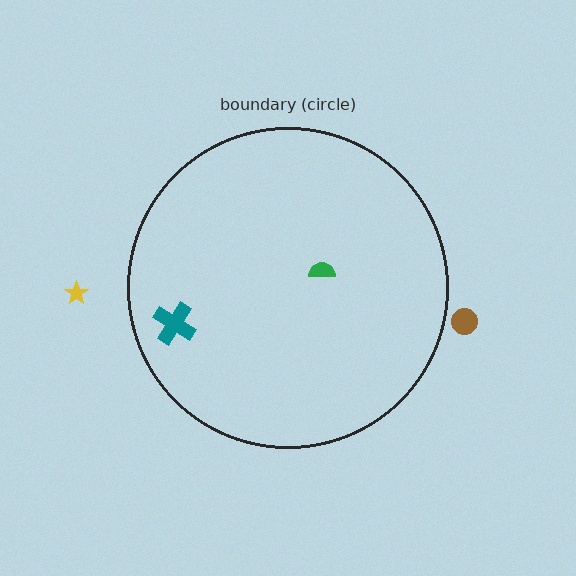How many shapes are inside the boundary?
2 inside, 2 outside.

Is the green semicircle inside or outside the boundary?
Inside.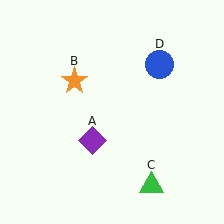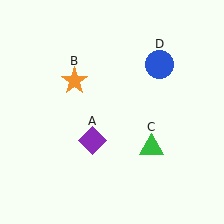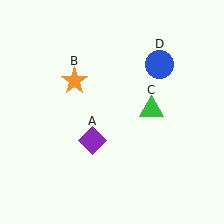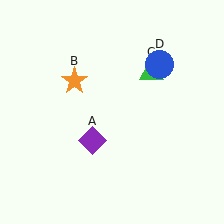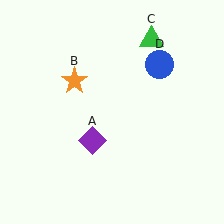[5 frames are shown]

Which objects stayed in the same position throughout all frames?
Purple diamond (object A) and orange star (object B) and blue circle (object D) remained stationary.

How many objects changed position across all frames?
1 object changed position: green triangle (object C).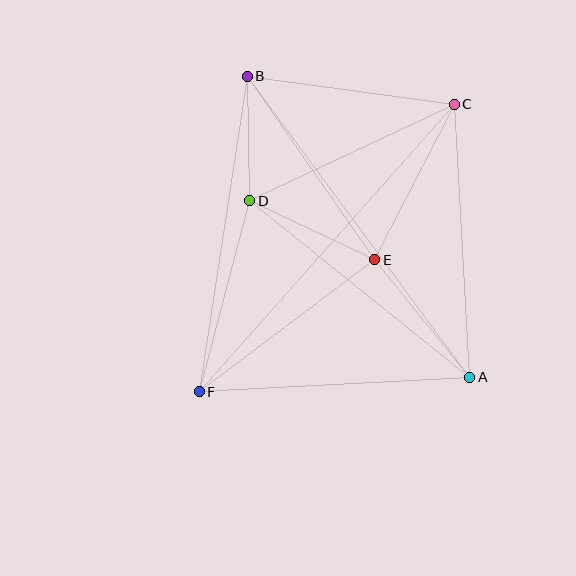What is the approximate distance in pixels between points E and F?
The distance between E and F is approximately 220 pixels.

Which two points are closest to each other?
Points B and D are closest to each other.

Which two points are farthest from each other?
Points C and F are farthest from each other.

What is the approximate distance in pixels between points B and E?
The distance between B and E is approximately 223 pixels.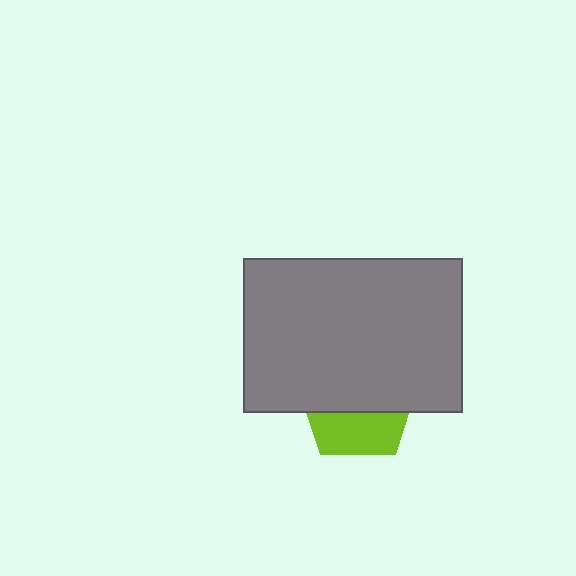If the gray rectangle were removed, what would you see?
You would see the complete lime pentagon.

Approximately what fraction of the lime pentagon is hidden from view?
Roughly 62% of the lime pentagon is hidden behind the gray rectangle.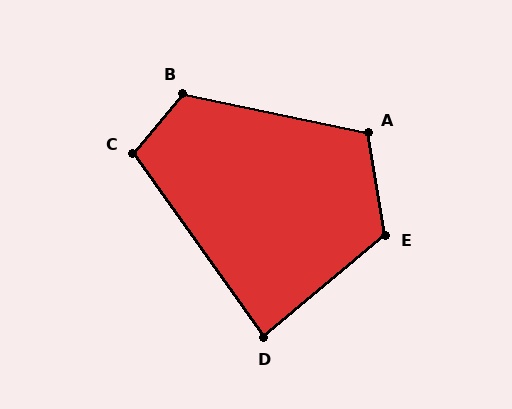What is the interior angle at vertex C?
Approximately 105 degrees (obtuse).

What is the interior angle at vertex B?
Approximately 118 degrees (obtuse).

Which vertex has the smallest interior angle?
D, at approximately 85 degrees.